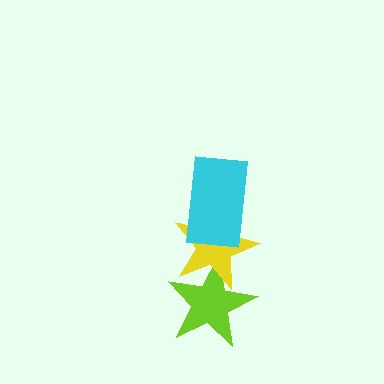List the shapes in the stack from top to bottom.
From top to bottom: the cyan rectangle, the yellow star, the lime star.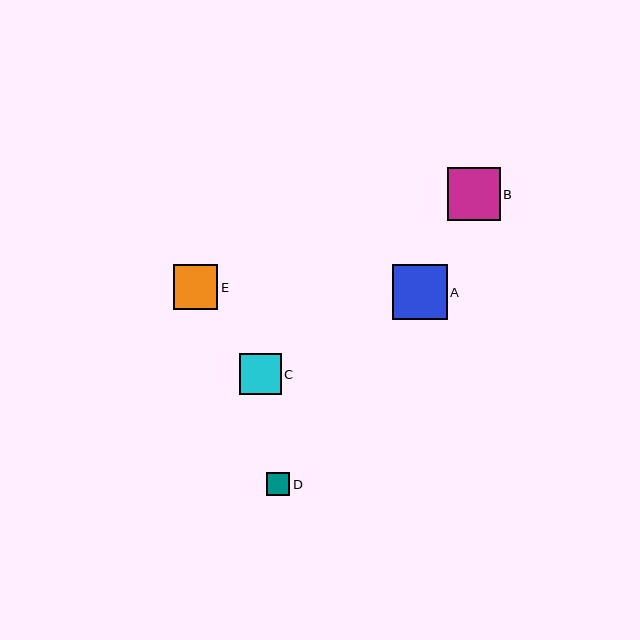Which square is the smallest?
Square D is the smallest with a size of approximately 23 pixels.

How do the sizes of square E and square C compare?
Square E and square C are approximately the same size.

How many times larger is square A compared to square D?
Square A is approximately 2.4 times the size of square D.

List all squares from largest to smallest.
From largest to smallest: A, B, E, C, D.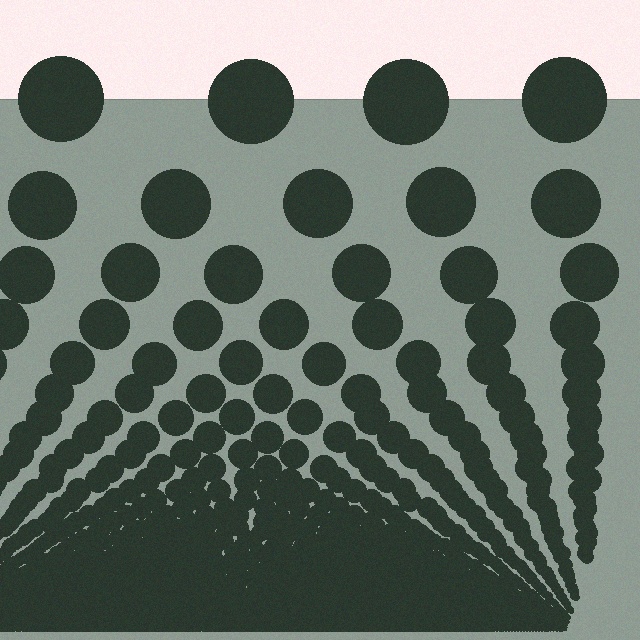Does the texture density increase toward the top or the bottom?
Density increases toward the bottom.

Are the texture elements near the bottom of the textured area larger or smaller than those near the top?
Smaller. The gradient is inverted — elements near the bottom are smaller and denser.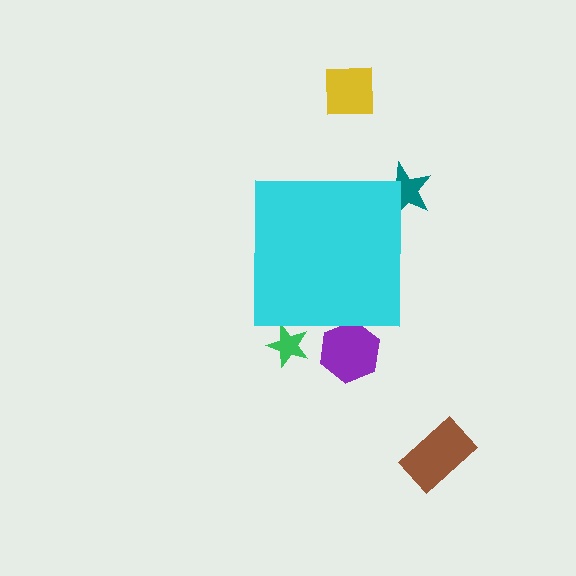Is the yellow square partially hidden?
No, the yellow square is fully visible.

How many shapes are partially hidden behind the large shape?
3 shapes are partially hidden.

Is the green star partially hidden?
Yes, the green star is partially hidden behind the cyan square.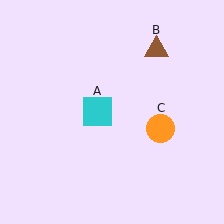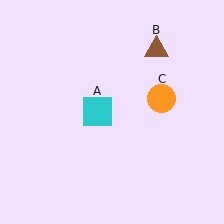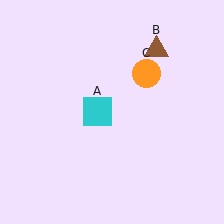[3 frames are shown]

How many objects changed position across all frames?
1 object changed position: orange circle (object C).